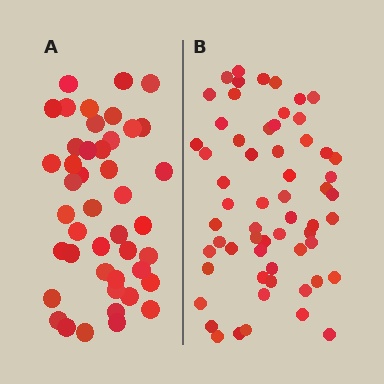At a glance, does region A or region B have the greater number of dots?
Region B (the right region) has more dots.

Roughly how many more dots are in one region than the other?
Region B has approximately 15 more dots than region A.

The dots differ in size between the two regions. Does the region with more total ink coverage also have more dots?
No. Region A has more total ink coverage because its dots are larger, but region B actually contains more individual dots. Total area can be misleading — the number of items is what matters here.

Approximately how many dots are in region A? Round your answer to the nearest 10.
About 40 dots. (The exact count is 44, which rounds to 40.)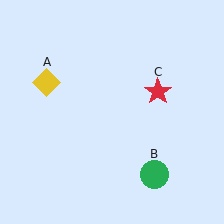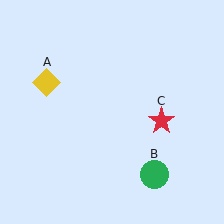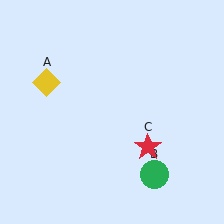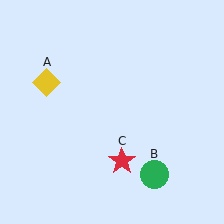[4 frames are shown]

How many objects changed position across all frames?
1 object changed position: red star (object C).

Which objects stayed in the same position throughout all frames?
Yellow diamond (object A) and green circle (object B) remained stationary.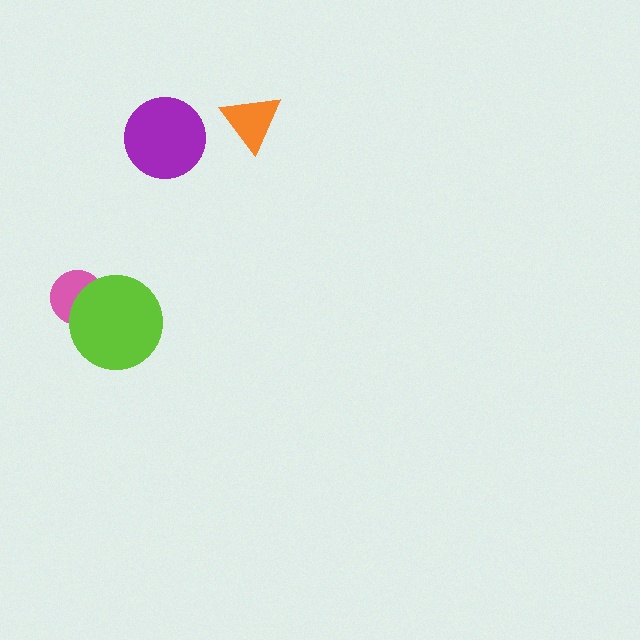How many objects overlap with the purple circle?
0 objects overlap with the purple circle.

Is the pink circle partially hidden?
Yes, it is partially covered by another shape.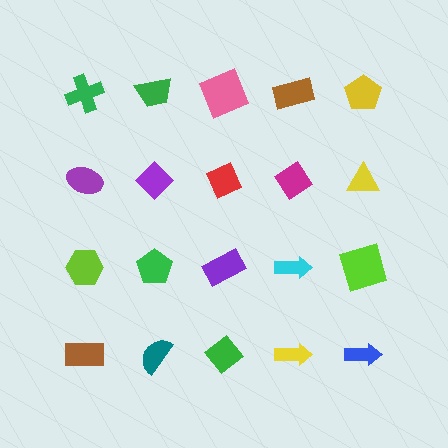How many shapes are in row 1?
5 shapes.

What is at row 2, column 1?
A purple ellipse.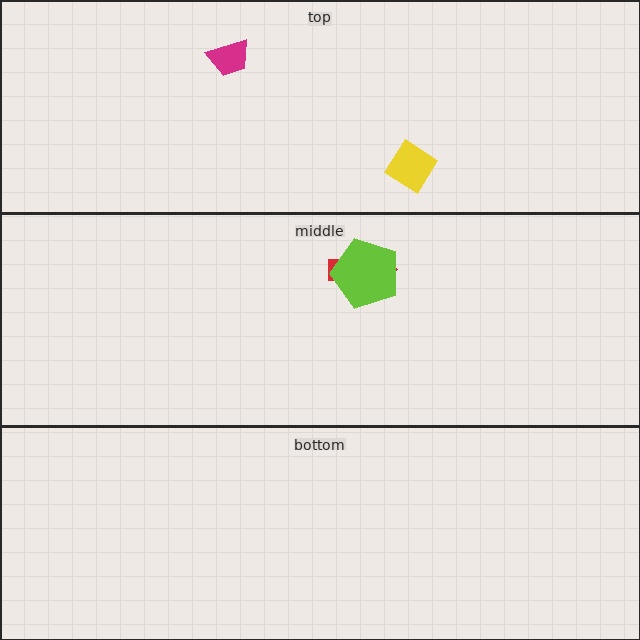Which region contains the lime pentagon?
The middle region.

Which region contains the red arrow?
The middle region.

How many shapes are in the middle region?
2.